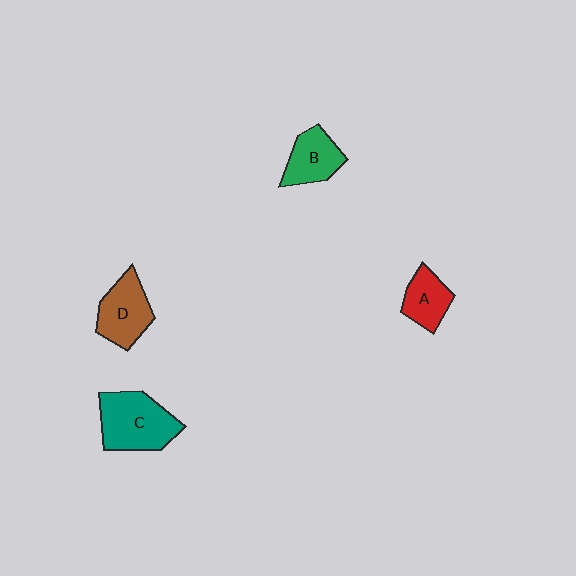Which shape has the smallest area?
Shape A (red).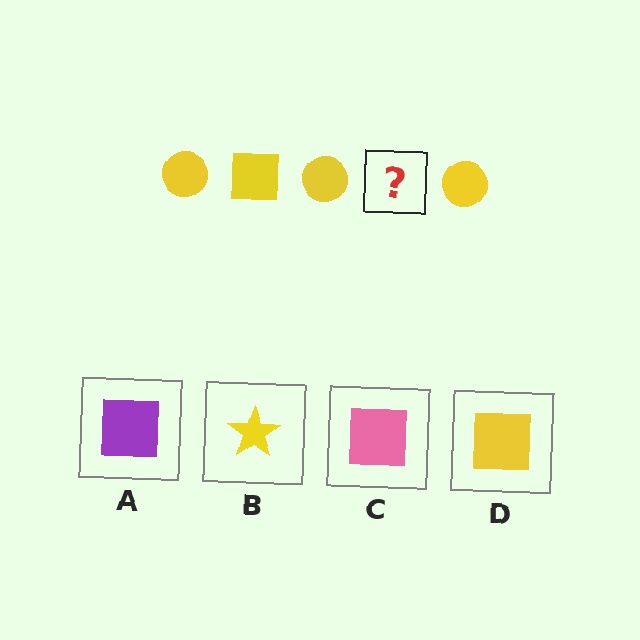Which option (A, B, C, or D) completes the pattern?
D.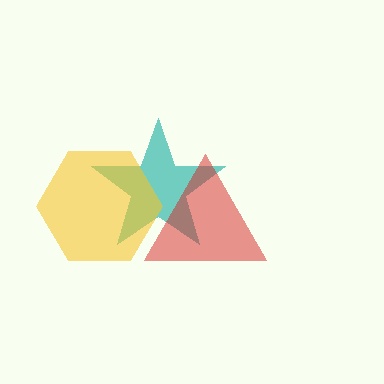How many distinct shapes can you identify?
There are 3 distinct shapes: a teal star, a red triangle, a yellow hexagon.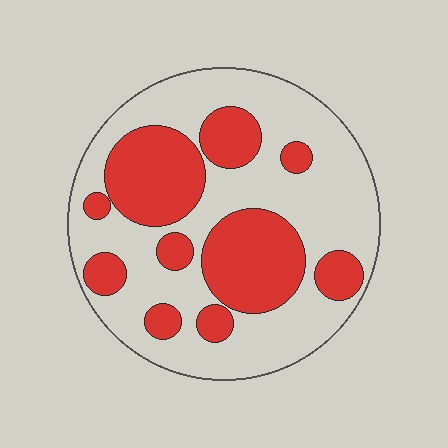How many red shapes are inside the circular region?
10.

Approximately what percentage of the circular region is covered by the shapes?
Approximately 35%.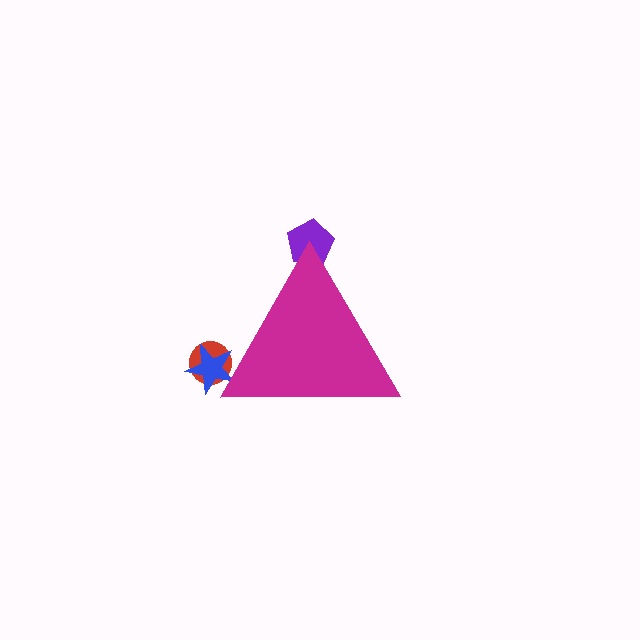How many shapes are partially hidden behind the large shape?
3 shapes are partially hidden.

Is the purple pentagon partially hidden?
Yes, the purple pentagon is partially hidden behind the magenta triangle.